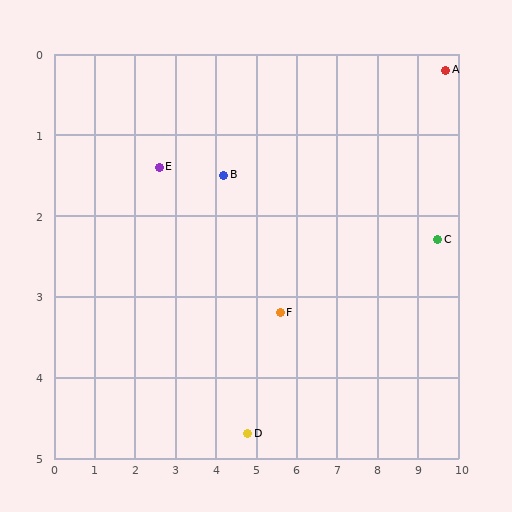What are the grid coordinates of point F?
Point F is at approximately (5.6, 3.2).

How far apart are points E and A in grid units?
Points E and A are about 7.2 grid units apart.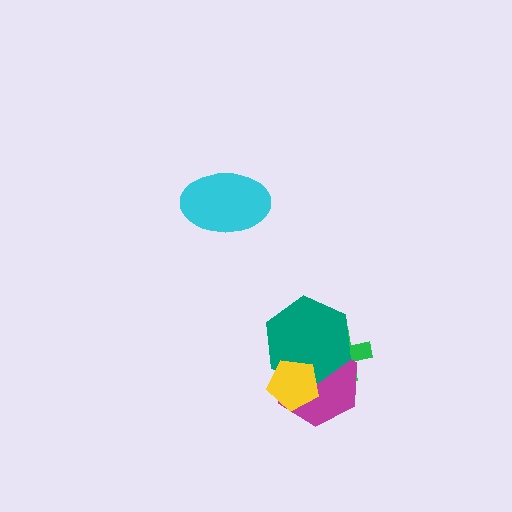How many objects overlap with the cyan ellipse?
0 objects overlap with the cyan ellipse.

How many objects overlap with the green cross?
2 objects overlap with the green cross.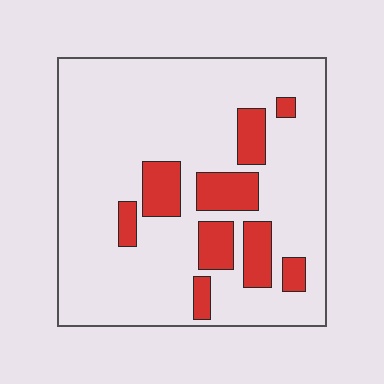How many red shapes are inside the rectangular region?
9.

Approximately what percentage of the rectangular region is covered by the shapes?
Approximately 20%.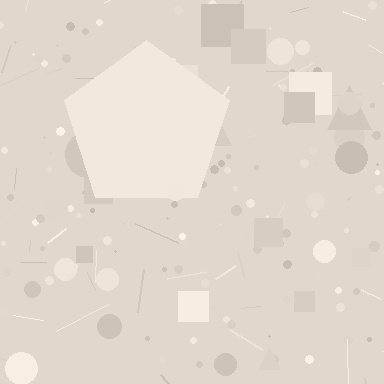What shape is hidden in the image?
A pentagon is hidden in the image.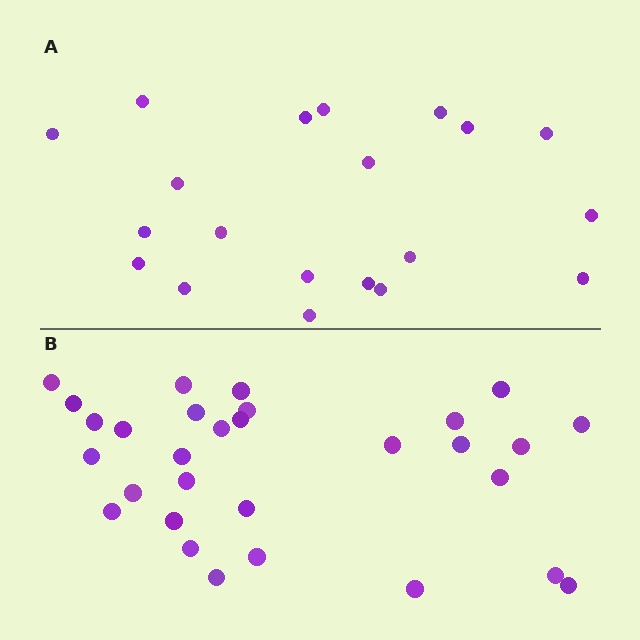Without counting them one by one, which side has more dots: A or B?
Region B (the bottom region) has more dots.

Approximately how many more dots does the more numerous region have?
Region B has roughly 10 or so more dots than region A.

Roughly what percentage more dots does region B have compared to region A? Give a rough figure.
About 50% more.